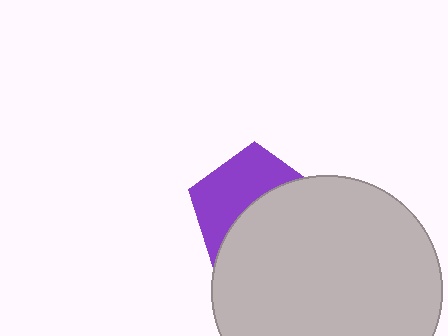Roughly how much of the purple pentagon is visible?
About half of it is visible (roughly 46%).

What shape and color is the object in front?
The object in front is a light gray circle.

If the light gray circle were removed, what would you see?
You would see the complete purple pentagon.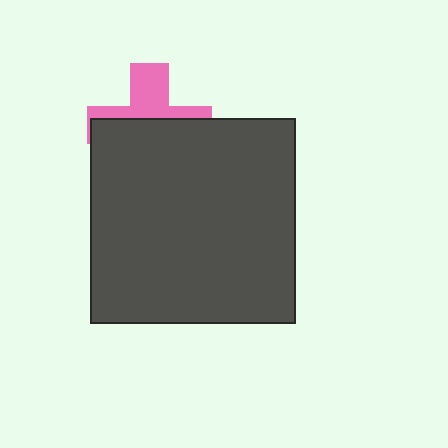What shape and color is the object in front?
The object in front is a dark gray square.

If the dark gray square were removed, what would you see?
You would see the complete pink cross.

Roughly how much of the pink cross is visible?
A small part of it is visible (roughly 39%).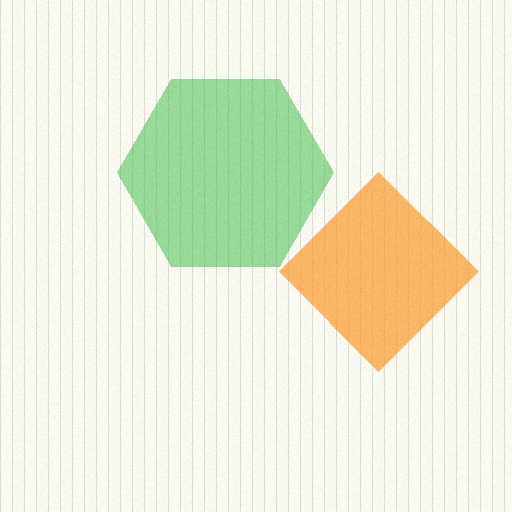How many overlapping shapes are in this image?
There are 2 overlapping shapes in the image.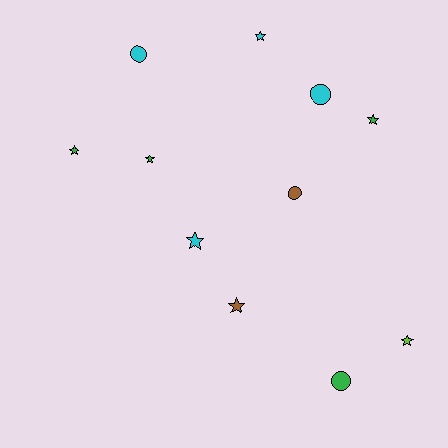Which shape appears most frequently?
Star, with 7 objects.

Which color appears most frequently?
Green, with 4 objects.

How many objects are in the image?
There are 11 objects.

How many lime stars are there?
There is 1 lime star.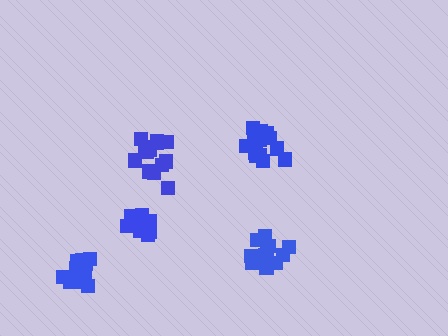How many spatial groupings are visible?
There are 5 spatial groupings.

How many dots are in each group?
Group 1: 11 dots, Group 2: 16 dots, Group 3: 15 dots, Group 4: 13 dots, Group 5: 10 dots (65 total).